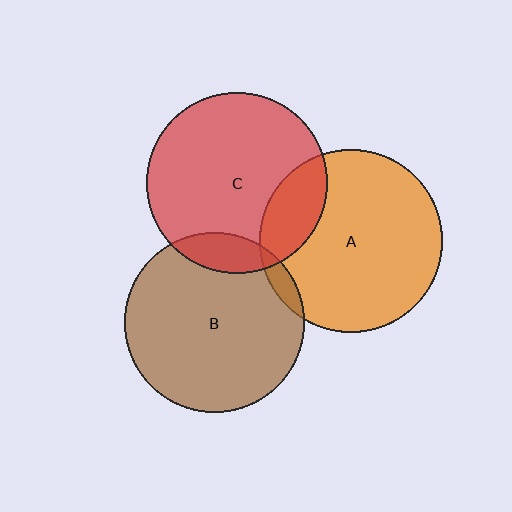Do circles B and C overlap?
Yes.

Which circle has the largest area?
Circle A (orange).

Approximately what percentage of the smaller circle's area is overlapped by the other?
Approximately 10%.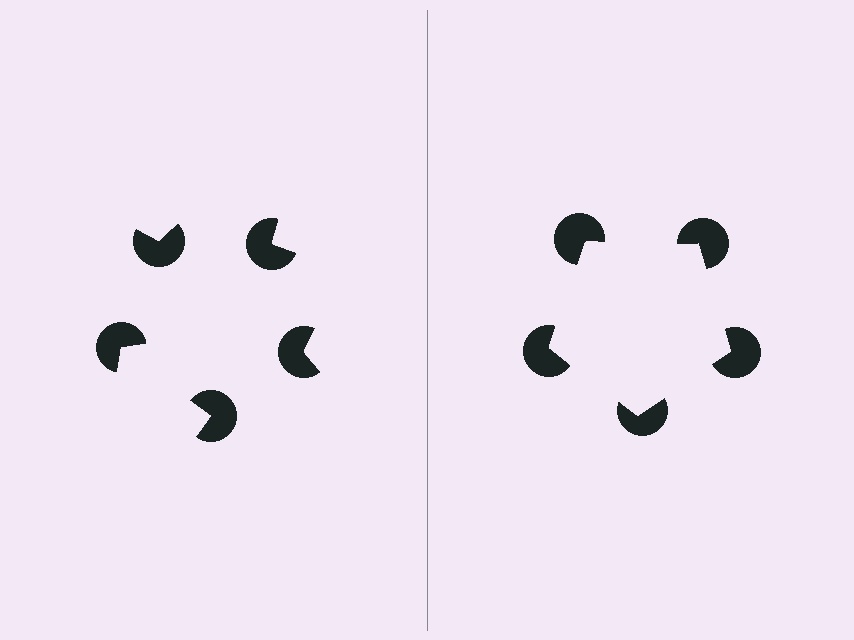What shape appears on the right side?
An illusory pentagon.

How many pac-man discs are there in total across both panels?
10 — 5 on each side.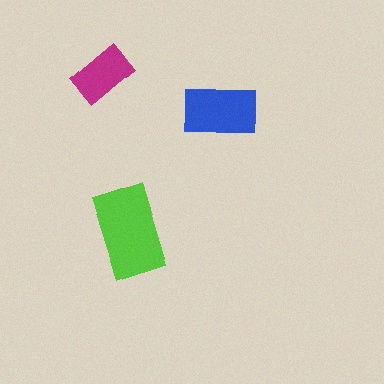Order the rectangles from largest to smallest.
the lime one, the blue one, the magenta one.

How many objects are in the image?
There are 3 objects in the image.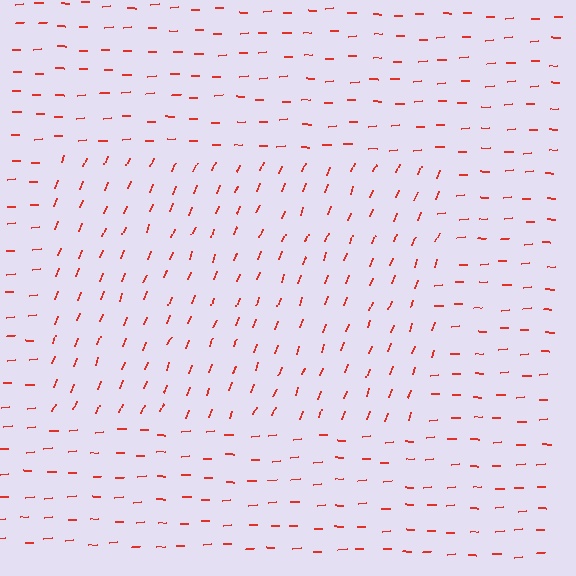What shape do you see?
I see a rectangle.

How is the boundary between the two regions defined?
The boundary is defined purely by a change in line orientation (approximately 67 degrees difference). All lines are the same color and thickness.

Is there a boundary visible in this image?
Yes, there is a texture boundary formed by a change in line orientation.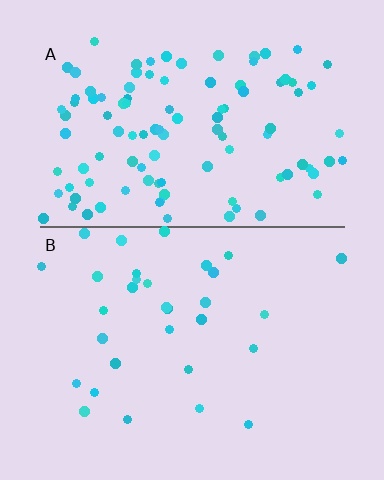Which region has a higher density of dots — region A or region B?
A (the top).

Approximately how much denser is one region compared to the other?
Approximately 3.4× — region A over region B.